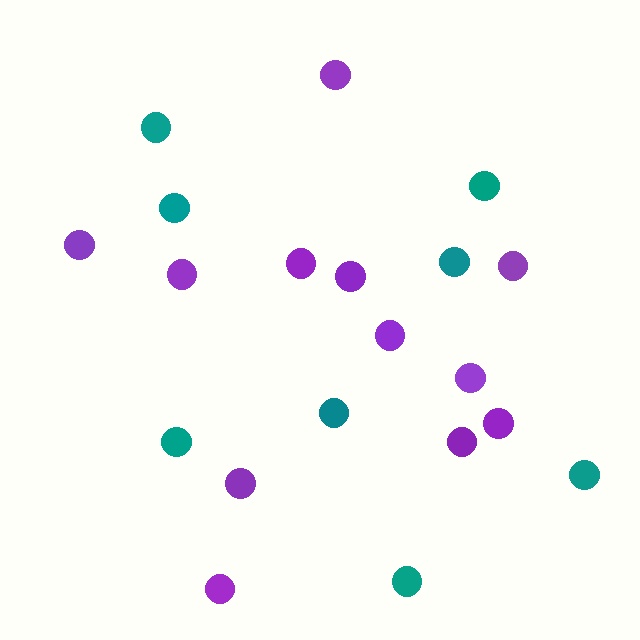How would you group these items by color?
There are 2 groups: one group of teal circles (8) and one group of purple circles (12).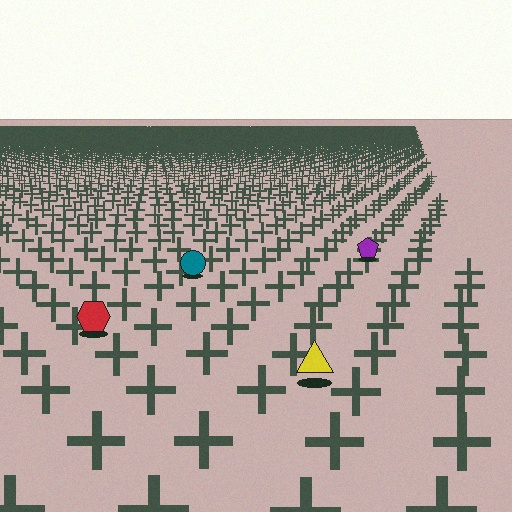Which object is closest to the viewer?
The yellow triangle is closest. The texture marks near it are larger and more spread out.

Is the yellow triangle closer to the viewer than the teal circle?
Yes. The yellow triangle is closer — you can tell from the texture gradient: the ground texture is coarser near it.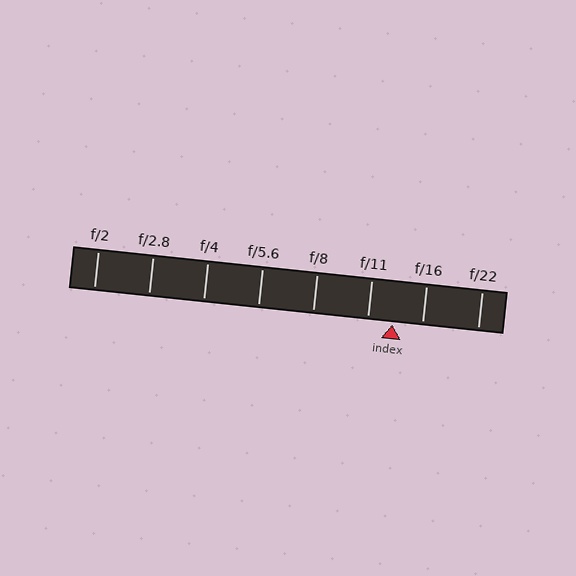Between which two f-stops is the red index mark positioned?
The index mark is between f/11 and f/16.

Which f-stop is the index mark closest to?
The index mark is closest to f/11.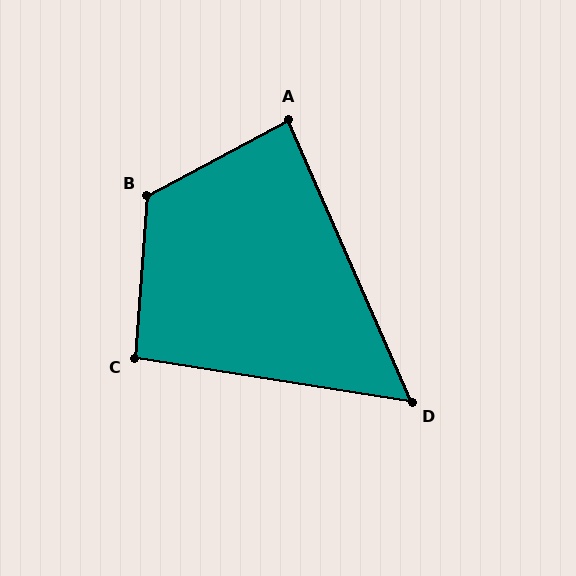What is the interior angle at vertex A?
Approximately 85 degrees (approximately right).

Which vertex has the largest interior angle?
B, at approximately 123 degrees.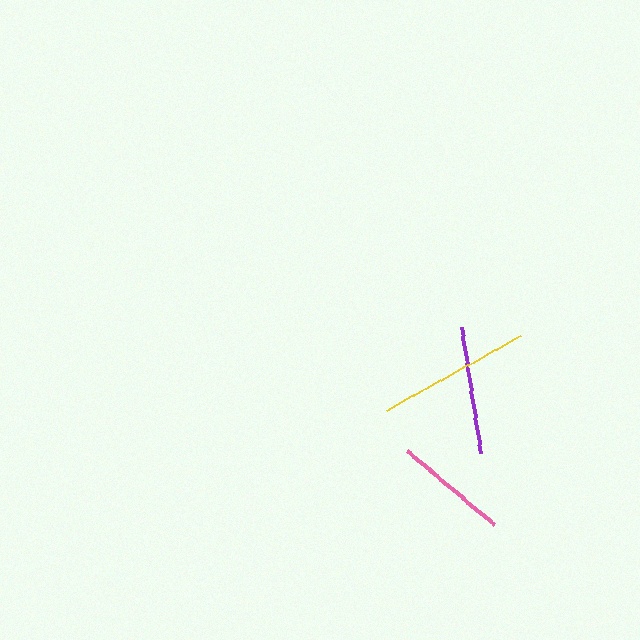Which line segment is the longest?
The yellow line is the longest at approximately 153 pixels.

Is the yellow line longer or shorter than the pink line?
The yellow line is longer than the pink line.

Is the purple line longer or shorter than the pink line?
The purple line is longer than the pink line.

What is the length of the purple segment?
The purple segment is approximately 127 pixels long.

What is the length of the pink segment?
The pink segment is approximately 113 pixels long.